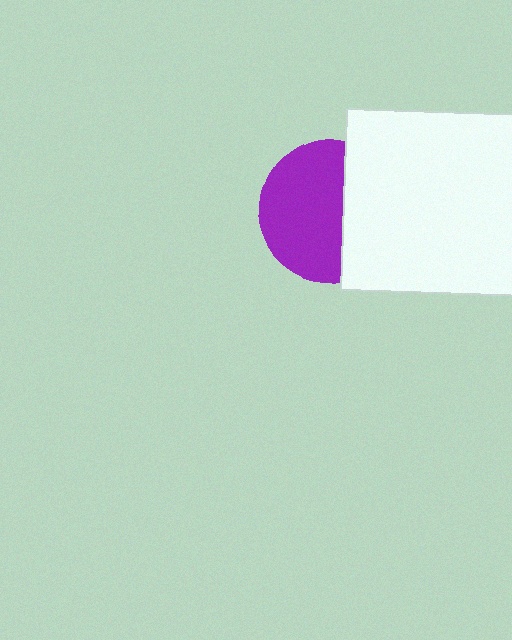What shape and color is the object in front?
The object in front is a white square.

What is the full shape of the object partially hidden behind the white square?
The partially hidden object is a purple circle.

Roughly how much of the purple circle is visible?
About half of it is visible (roughly 61%).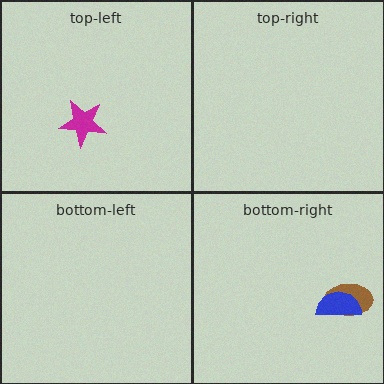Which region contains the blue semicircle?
The bottom-right region.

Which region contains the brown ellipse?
The bottom-right region.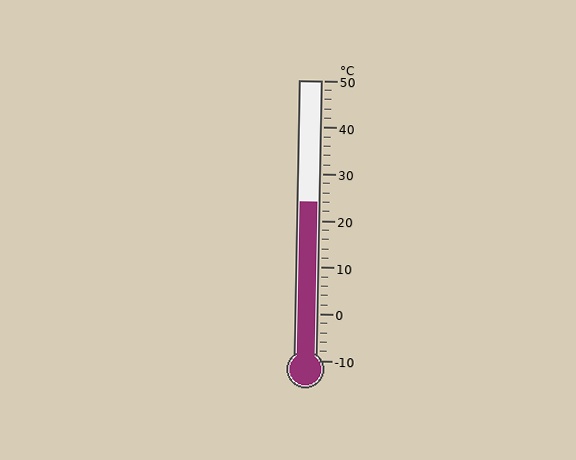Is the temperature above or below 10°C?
The temperature is above 10°C.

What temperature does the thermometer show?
The thermometer shows approximately 24°C.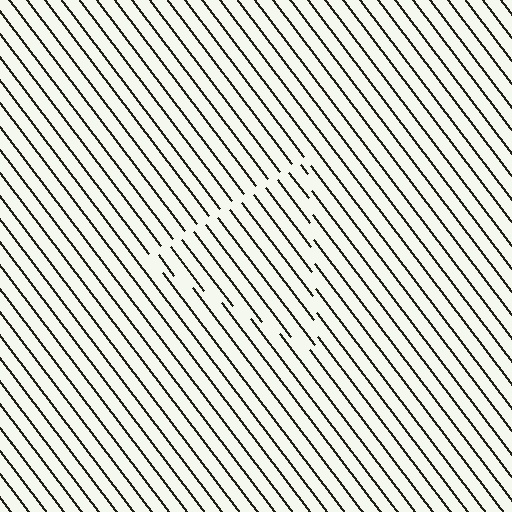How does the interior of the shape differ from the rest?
The interior of the shape contains the same grating, shifted by half a period — the contour is defined by the phase discontinuity where line-ends from the inner and outer gratings abut.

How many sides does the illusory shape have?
3 sides — the line-ends trace a triangle.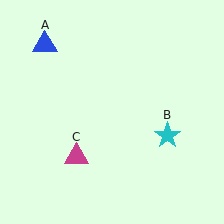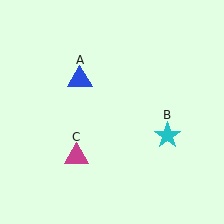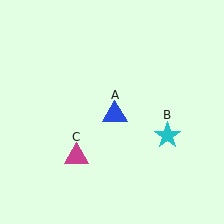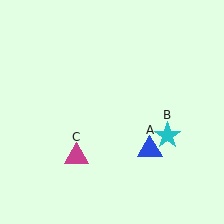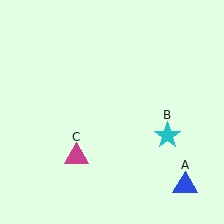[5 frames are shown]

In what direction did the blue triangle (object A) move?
The blue triangle (object A) moved down and to the right.